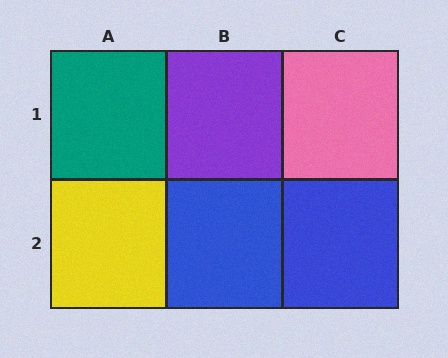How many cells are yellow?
1 cell is yellow.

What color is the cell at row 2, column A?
Yellow.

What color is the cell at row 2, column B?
Blue.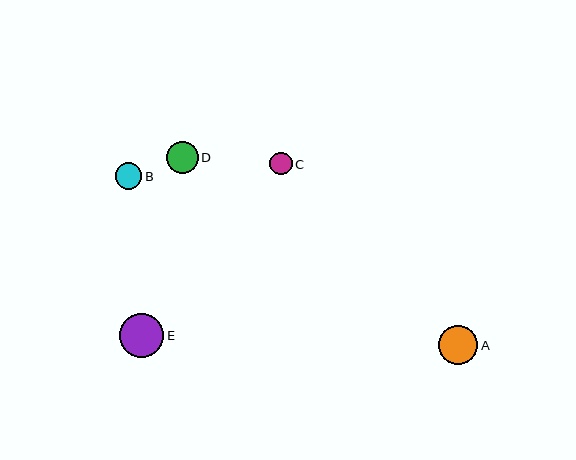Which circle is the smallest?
Circle C is the smallest with a size of approximately 23 pixels.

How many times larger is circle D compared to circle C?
Circle D is approximately 1.4 times the size of circle C.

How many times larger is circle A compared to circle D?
Circle A is approximately 1.2 times the size of circle D.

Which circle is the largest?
Circle E is the largest with a size of approximately 44 pixels.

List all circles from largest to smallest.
From largest to smallest: E, A, D, B, C.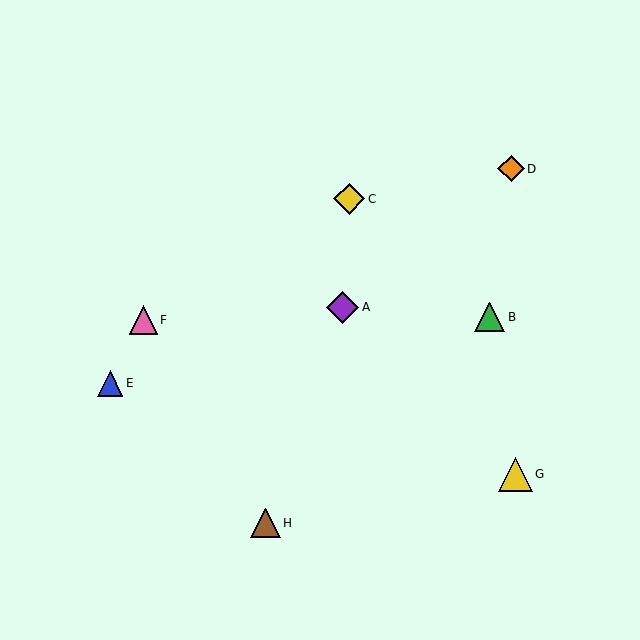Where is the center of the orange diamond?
The center of the orange diamond is at (511, 169).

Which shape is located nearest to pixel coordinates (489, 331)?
The green triangle (labeled B) at (490, 317) is nearest to that location.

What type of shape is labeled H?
Shape H is a brown triangle.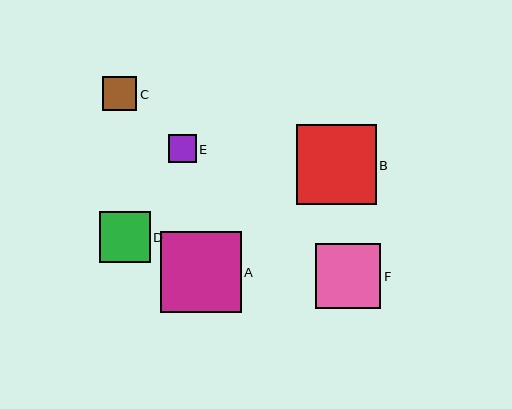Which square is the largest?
Square A is the largest with a size of approximately 81 pixels.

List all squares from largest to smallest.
From largest to smallest: A, B, F, D, C, E.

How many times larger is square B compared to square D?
Square B is approximately 1.6 times the size of square D.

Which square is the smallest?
Square E is the smallest with a size of approximately 28 pixels.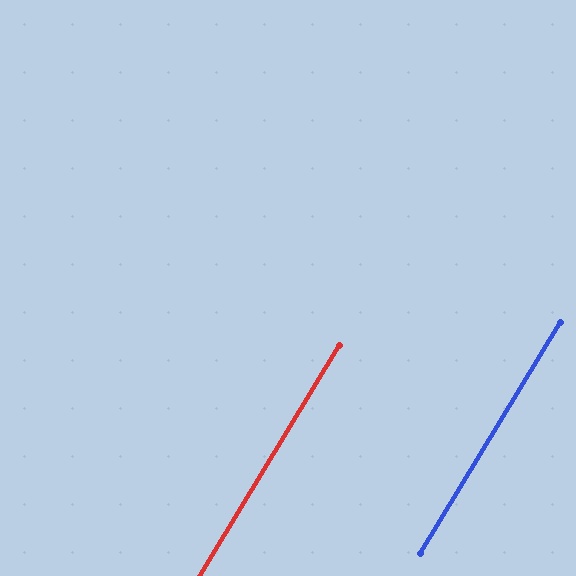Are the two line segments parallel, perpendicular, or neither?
Parallel — their directions differ by only 0.0°.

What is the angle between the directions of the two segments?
Approximately 0 degrees.